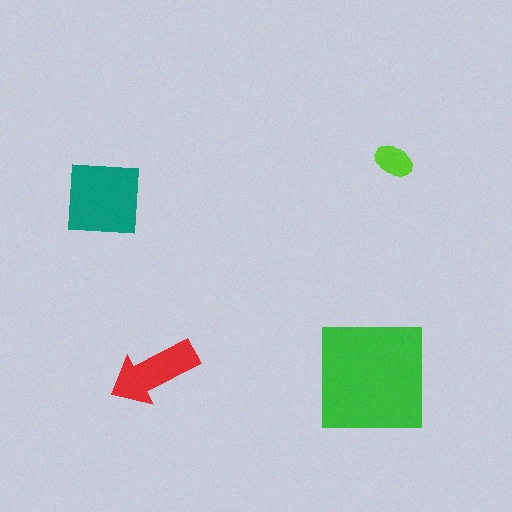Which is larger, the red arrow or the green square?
The green square.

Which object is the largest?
The green square.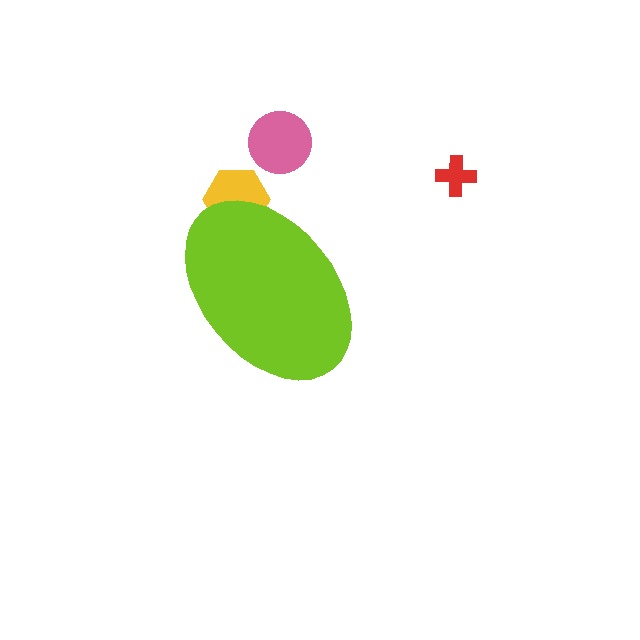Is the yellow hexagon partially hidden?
Yes, the yellow hexagon is partially hidden behind the lime ellipse.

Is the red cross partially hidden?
No, the red cross is fully visible.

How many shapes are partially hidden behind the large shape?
1 shape is partially hidden.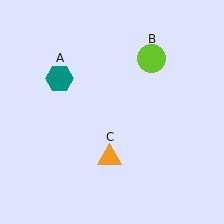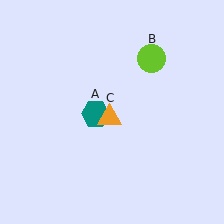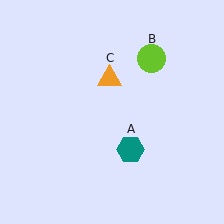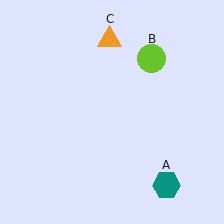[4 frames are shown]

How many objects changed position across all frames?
2 objects changed position: teal hexagon (object A), orange triangle (object C).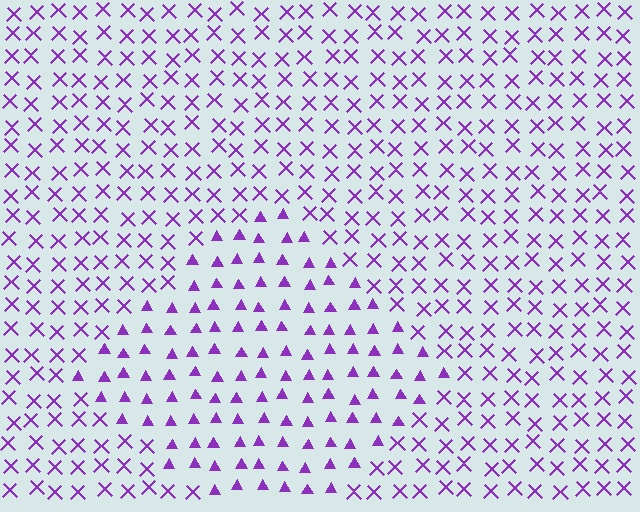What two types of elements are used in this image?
The image uses triangles inside the diamond region and X marks outside it.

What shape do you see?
I see a diamond.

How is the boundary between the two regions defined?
The boundary is defined by a change in element shape: triangles inside vs. X marks outside. All elements share the same color and spacing.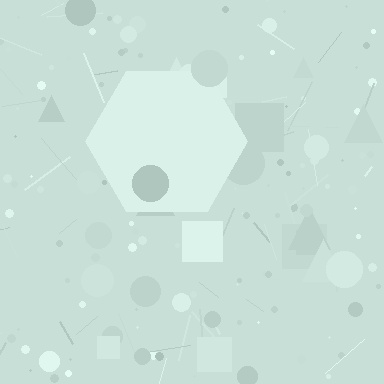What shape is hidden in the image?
A hexagon is hidden in the image.